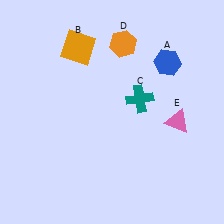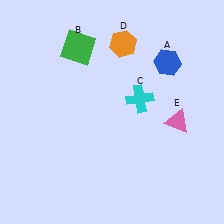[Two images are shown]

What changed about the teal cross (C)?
In Image 1, C is teal. In Image 2, it changed to cyan.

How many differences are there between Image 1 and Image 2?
There are 2 differences between the two images.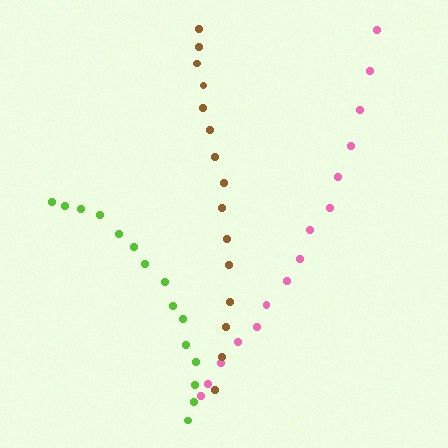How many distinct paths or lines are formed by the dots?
There are 3 distinct paths.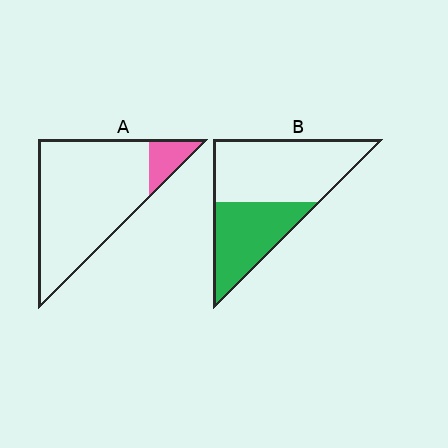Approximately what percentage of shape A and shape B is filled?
A is approximately 10% and B is approximately 40%.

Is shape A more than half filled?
No.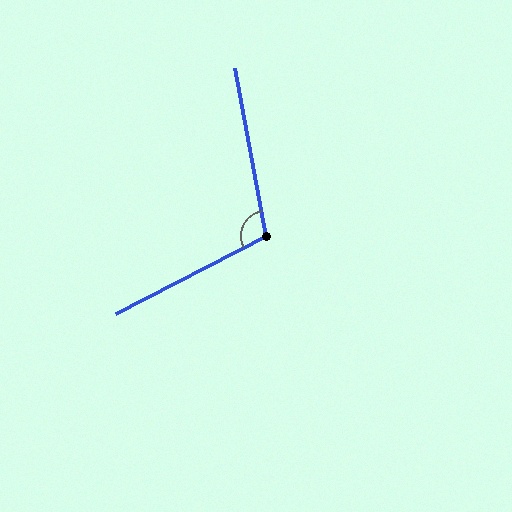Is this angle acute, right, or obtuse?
It is obtuse.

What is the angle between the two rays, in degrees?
Approximately 107 degrees.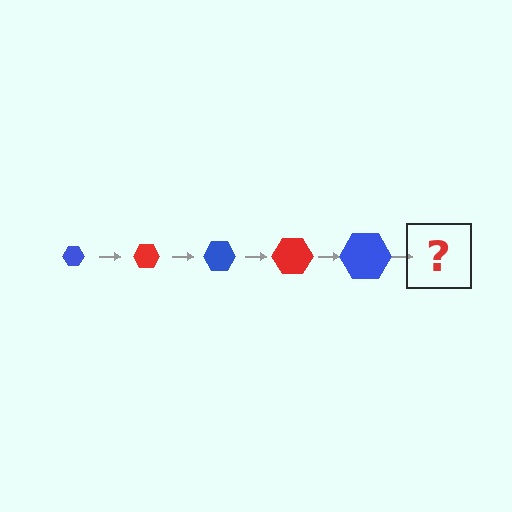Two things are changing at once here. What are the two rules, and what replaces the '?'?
The two rules are that the hexagon grows larger each step and the color cycles through blue and red. The '?' should be a red hexagon, larger than the previous one.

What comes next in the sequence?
The next element should be a red hexagon, larger than the previous one.